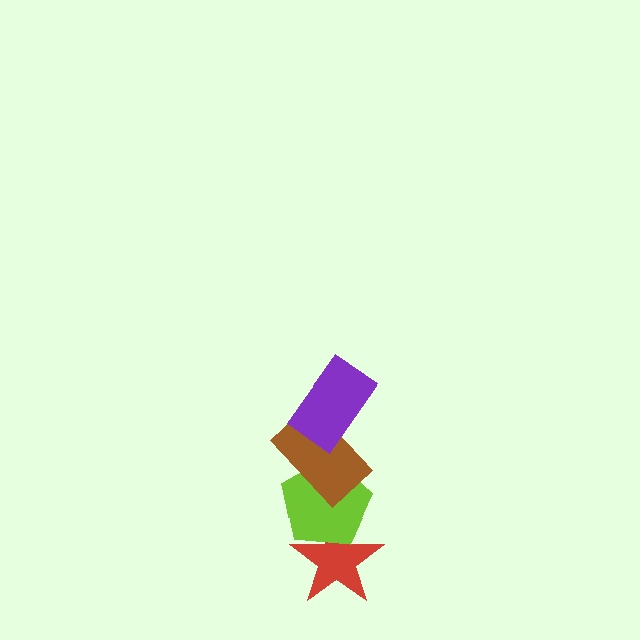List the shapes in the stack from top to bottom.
From top to bottom: the purple rectangle, the brown rectangle, the lime pentagon, the red star.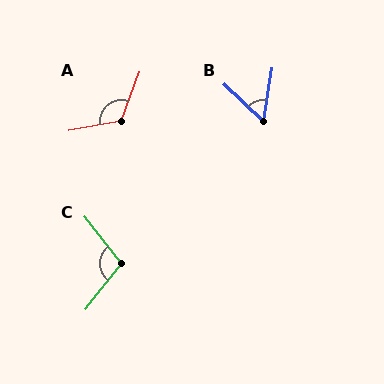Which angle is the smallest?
B, at approximately 55 degrees.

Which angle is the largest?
A, at approximately 121 degrees.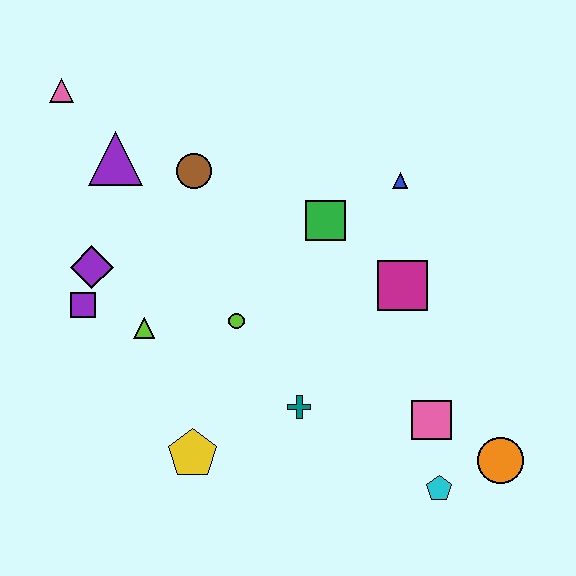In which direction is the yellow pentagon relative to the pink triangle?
The yellow pentagon is below the pink triangle.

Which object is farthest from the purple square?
The orange circle is farthest from the purple square.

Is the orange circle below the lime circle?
Yes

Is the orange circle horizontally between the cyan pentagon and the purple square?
No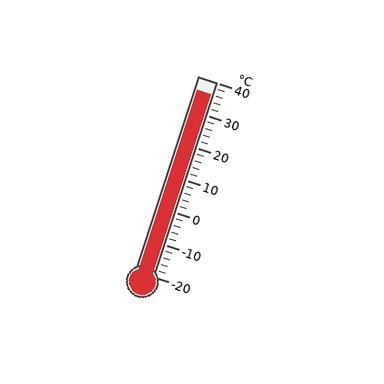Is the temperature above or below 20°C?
The temperature is above 20°C.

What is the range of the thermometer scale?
The thermometer scale ranges from -20°C to 40°C.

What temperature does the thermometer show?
The thermometer shows approximately 36°C.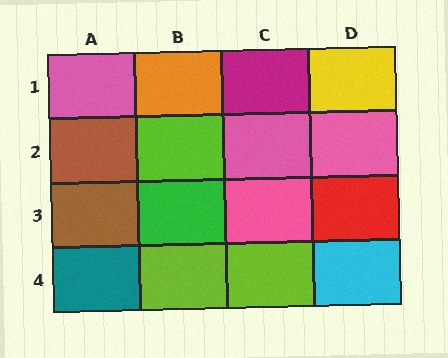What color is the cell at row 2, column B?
Lime.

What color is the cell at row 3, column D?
Red.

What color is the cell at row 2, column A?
Brown.